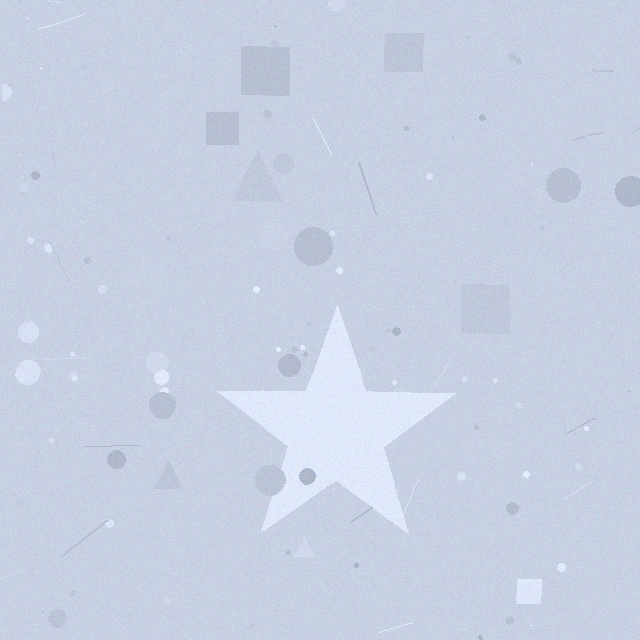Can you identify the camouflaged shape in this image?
The camouflaged shape is a star.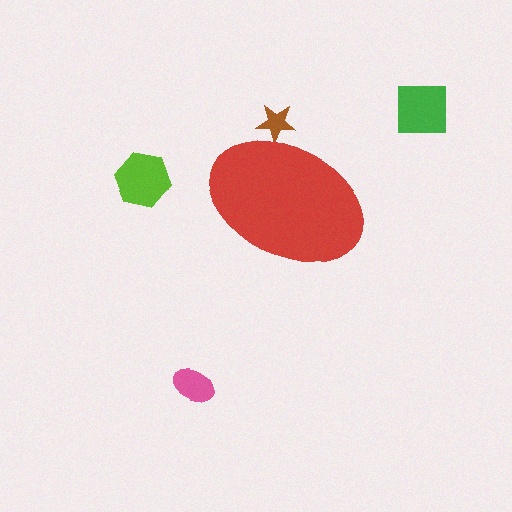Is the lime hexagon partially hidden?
No, the lime hexagon is fully visible.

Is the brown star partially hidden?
Yes, the brown star is partially hidden behind the red ellipse.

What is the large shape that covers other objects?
A red ellipse.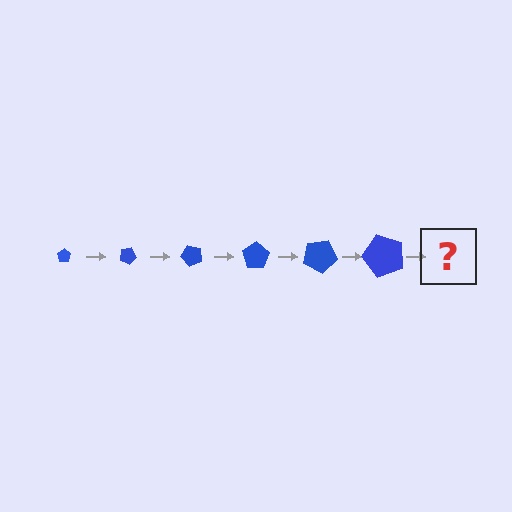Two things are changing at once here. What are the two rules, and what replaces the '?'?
The two rules are that the pentagon grows larger each step and it rotates 25 degrees each step. The '?' should be a pentagon, larger than the previous one and rotated 150 degrees from the start.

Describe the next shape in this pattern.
It should be a pentagon, larger than the previous one and rotated 150 degrees from the start.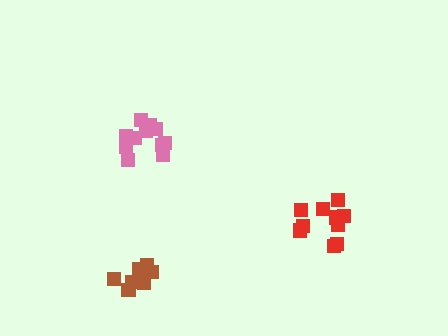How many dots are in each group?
Group 1: 10 dots, Group 2: 11 dots, Group 3: 10 dots (31 total).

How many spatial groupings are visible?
There are 3 spatial groupings.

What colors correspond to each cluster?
The clusters are colored: red, pink, brown.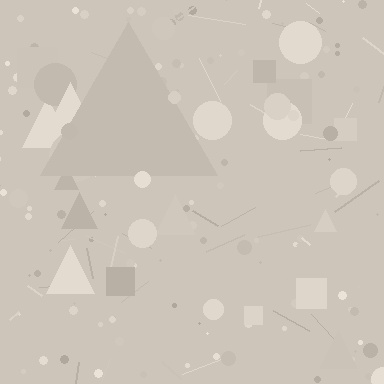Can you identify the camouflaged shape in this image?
The camouflaged shape is a triangle.